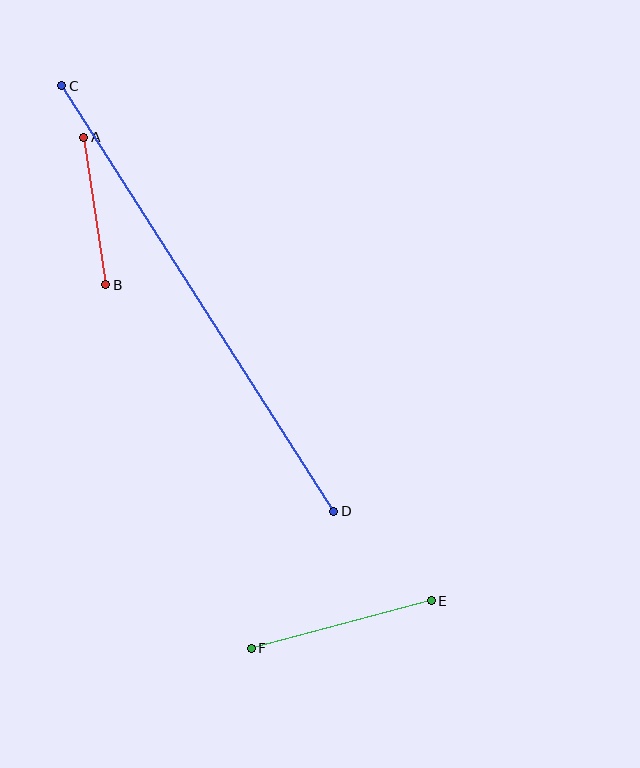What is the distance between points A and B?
The distance is approximately 149 pixels.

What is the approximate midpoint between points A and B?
The midpoint is at approximately (95, 211) pixels.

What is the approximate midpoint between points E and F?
The midpoint is at approximately (341, 625) pixels.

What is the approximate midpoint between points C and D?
The midpoint is at approximately (198, 298) pixels.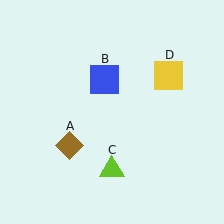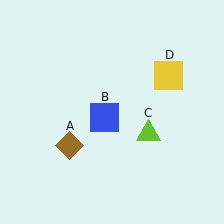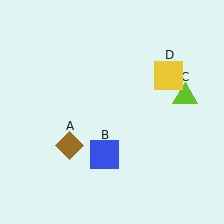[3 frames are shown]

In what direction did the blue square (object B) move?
The blue square (object B) moved down.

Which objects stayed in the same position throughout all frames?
Brown diamond (object A) and yellow square (object D) remained stationary.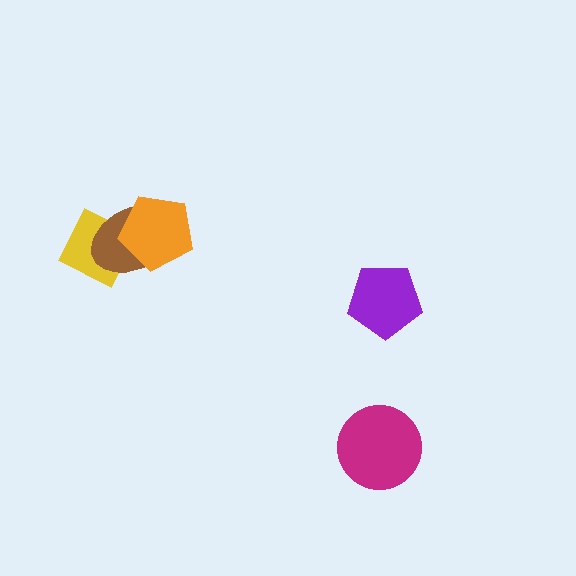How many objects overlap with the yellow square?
2 objects overlap with the yellow square.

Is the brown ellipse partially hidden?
Yes, it is partially covered by another shape.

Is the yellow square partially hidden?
Yes, it is partially covered by another shape.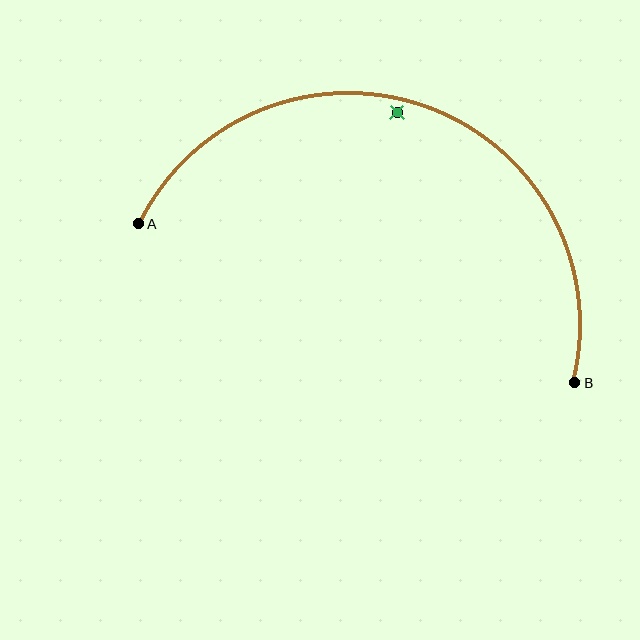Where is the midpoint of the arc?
The arc midpoint is the point on the curve farthest from the straight line joining A and B. It sits above that line.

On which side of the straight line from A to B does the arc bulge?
The arc bulges above the straight line connecting A and B.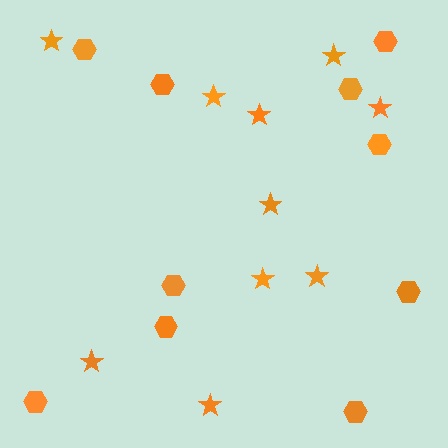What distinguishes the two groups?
There are 2 groups: one group of stars (10) and one group of hexagons (10).